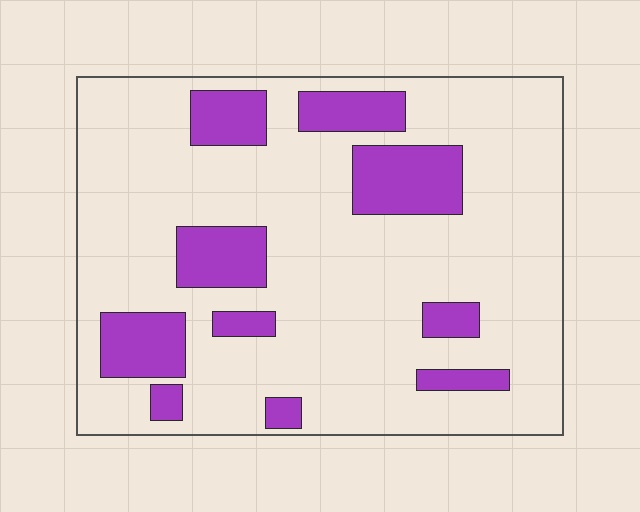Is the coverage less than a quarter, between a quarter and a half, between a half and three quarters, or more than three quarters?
Less than a quarter.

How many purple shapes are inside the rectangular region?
10.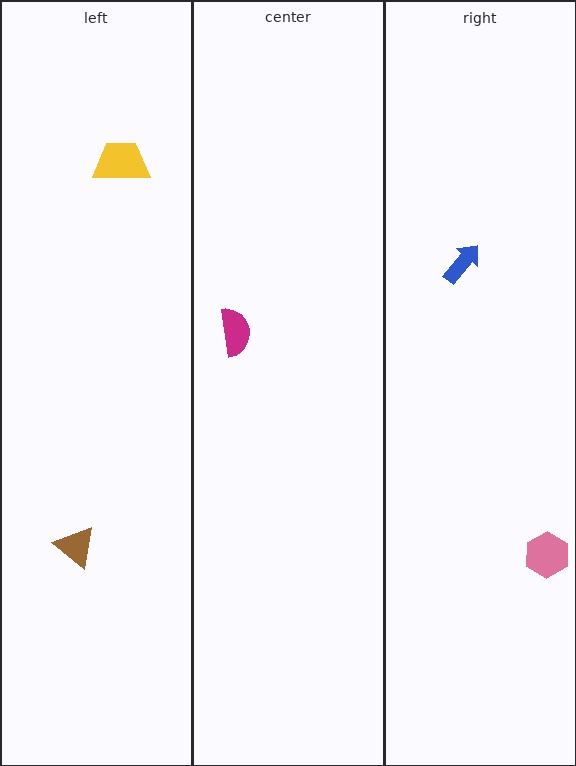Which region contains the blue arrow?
The right region.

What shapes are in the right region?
The blue arrow, the pink hexagon.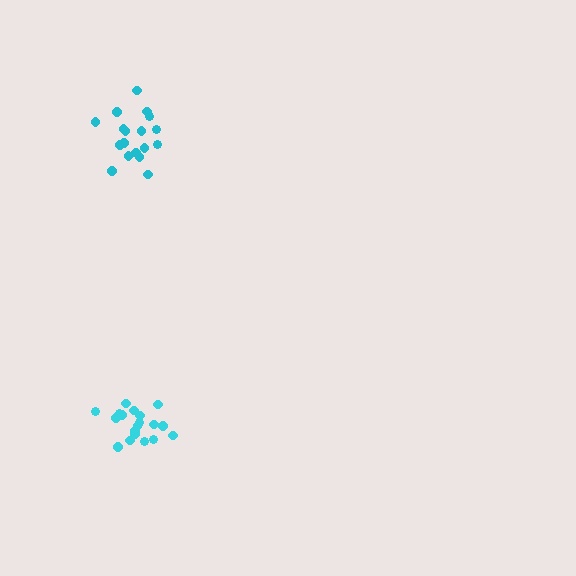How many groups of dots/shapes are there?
There are 2 groups.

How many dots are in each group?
Group 1: 19 dots, Group 2: 19 dots (38 total).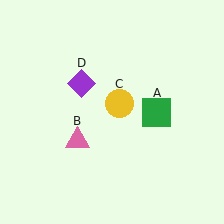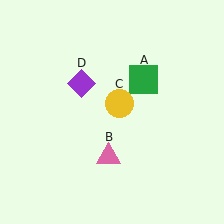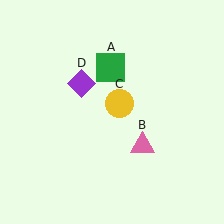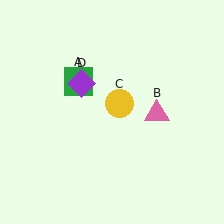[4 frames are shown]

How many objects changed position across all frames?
2 objects changed position: green square (object A), pink triangle (object B).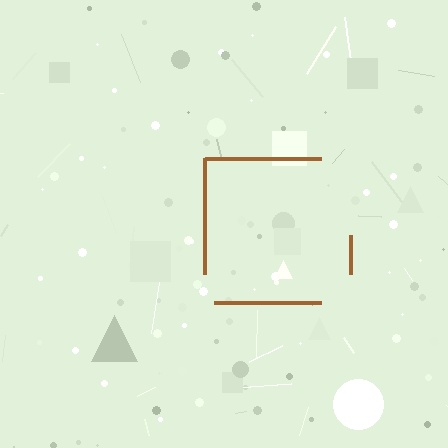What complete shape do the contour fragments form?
The contour fragments form a square.